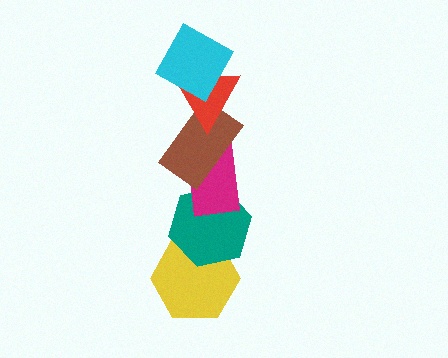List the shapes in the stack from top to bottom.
From top to bottom: the cyan square, the red triangle, the brown rectangle, the magenta rectangle, the teal hexagon, the yellow hexagon.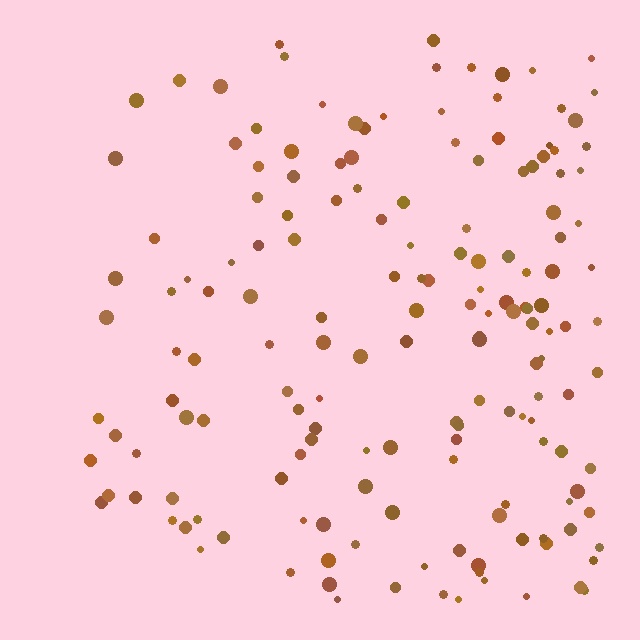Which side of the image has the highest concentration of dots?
The right.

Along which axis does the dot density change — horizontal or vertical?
Horizontal.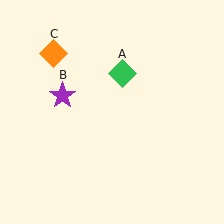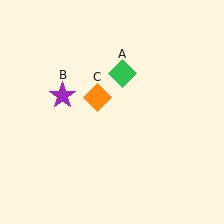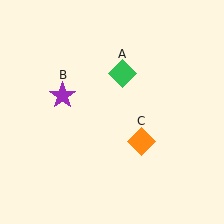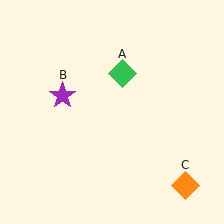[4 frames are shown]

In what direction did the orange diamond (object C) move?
The orange diamond (object C) moved down and to the right.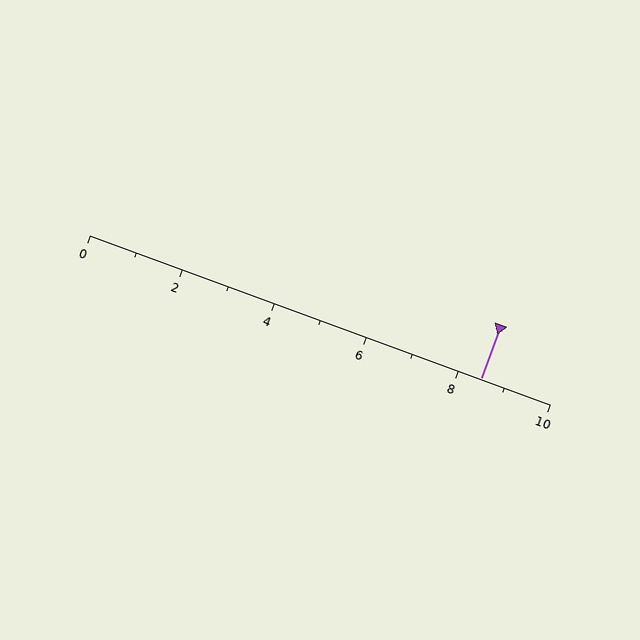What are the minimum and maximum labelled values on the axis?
The axis runs from 0 to 10.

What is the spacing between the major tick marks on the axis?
The major ticks are spaced 2 apart.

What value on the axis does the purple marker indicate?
The marker indicates approximately 8.5.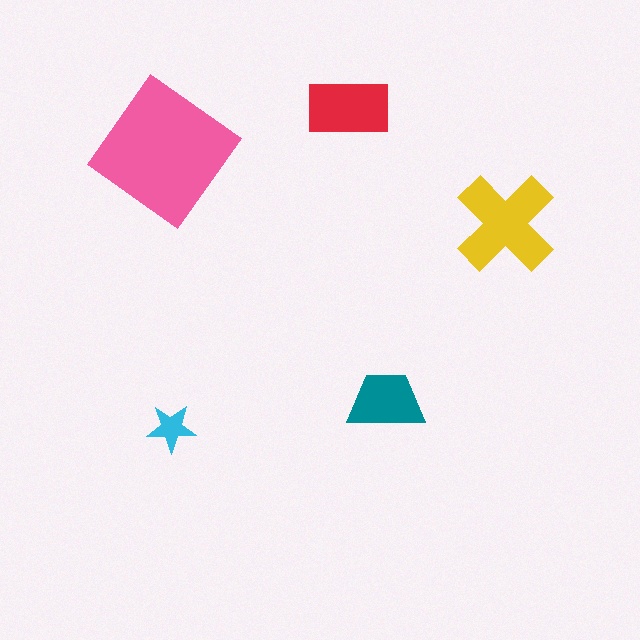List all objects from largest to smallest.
The pink diamond, the yellow cross, the red rectangle, the teal trapezoid, the cyan star.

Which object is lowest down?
The cyan star is bottommost.